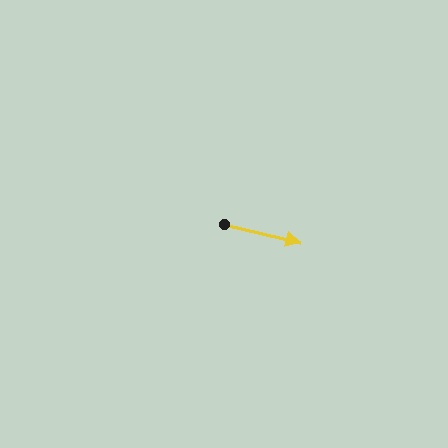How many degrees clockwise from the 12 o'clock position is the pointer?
Approximately 104 degrees.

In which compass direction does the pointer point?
East.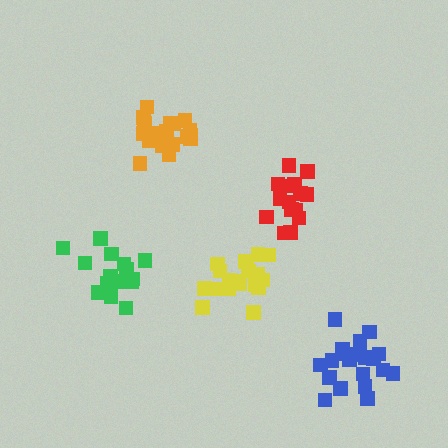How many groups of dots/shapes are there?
There are 5 groups.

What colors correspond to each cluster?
The clusters are colored: red, blue, yellow, green, orange.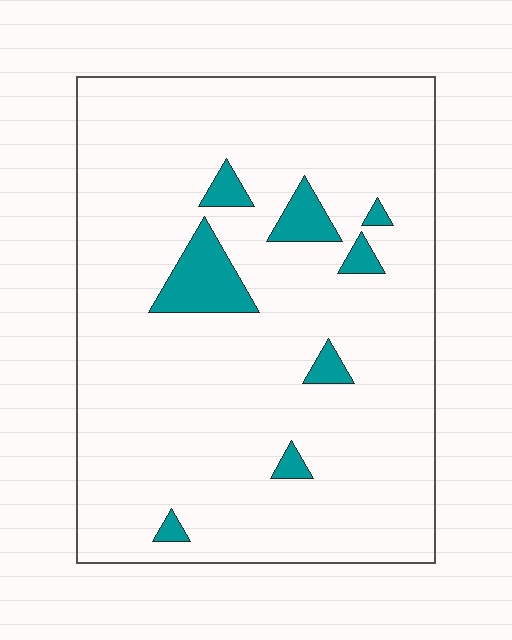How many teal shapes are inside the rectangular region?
8.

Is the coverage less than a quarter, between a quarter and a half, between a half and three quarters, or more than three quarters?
Less than a quarter.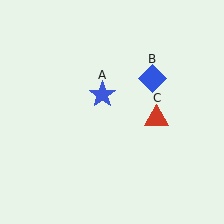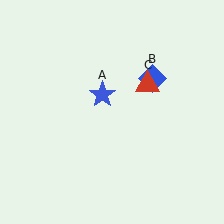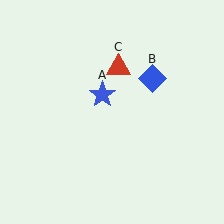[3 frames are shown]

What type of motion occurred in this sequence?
The red triangle (object C) rotated counterclockwise around the center of the scene.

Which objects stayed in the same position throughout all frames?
Blue star (object A) and blue diamond (object B) remained stationary.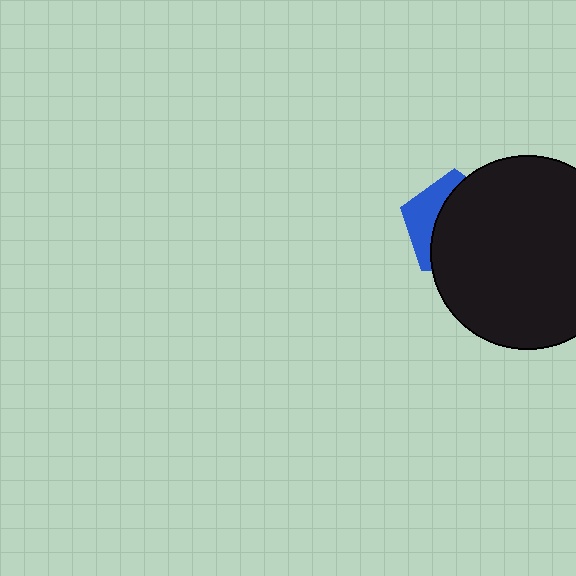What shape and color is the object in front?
The object in front is a black circle.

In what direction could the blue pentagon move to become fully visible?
The blue pentagon could move left. That would shift it out from behind the black circle entirely.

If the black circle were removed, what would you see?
You would see the complete blue pentagon.